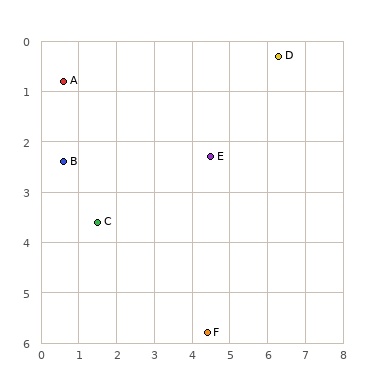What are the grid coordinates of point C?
Point C is at approximately (1.5, 3.6).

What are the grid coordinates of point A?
Point A is at approximately (0.6, 0.8).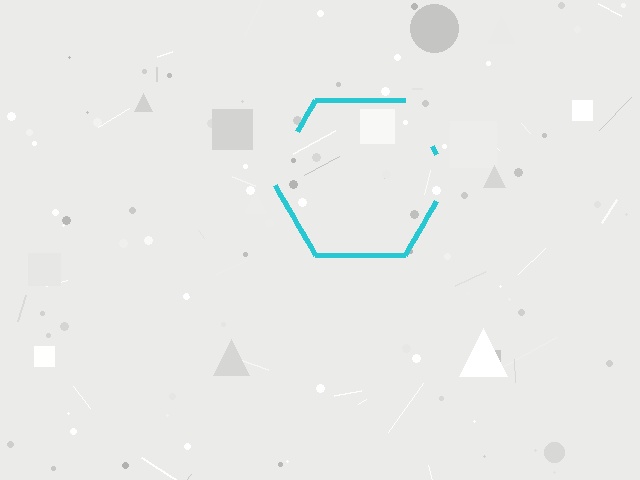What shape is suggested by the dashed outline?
The dashed outline suggests a hexagon.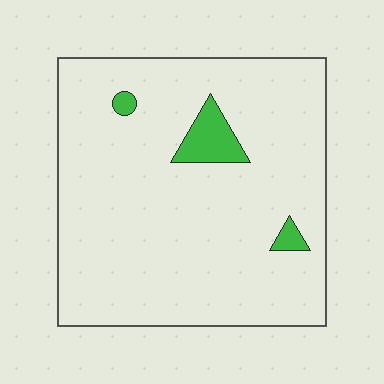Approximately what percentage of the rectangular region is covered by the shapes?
Approximately 5%.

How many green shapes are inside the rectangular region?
3.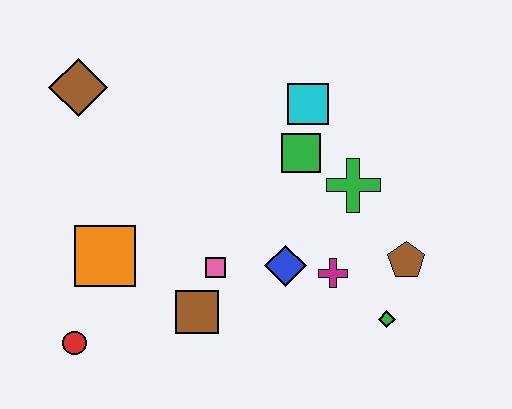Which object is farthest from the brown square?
The brown diamond is farthest from the brown square.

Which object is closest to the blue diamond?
The magenta cross is closest to the blue diamond.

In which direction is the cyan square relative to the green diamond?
The cyan square is above the green diamond.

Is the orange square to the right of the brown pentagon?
No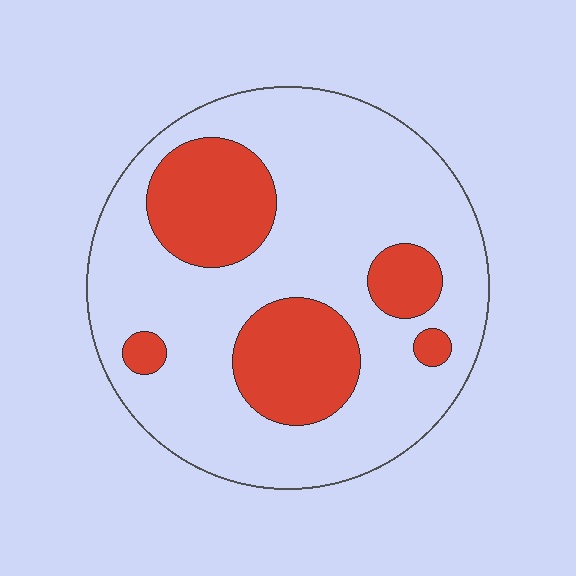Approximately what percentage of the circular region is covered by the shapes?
Approximately 25%.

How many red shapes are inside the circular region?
5.